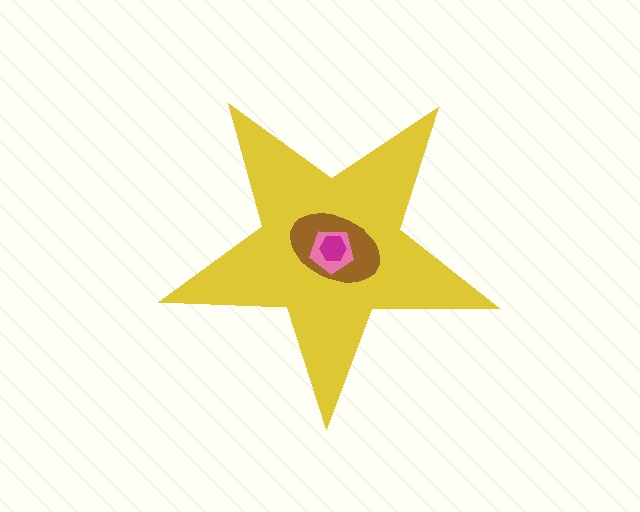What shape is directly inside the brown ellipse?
The pink pentagon.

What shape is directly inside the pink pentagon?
The magenta hexagon.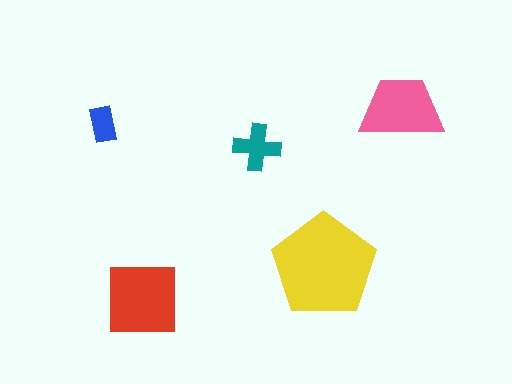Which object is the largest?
The yellow pentagon.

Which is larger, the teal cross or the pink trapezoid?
The pink trapezoid.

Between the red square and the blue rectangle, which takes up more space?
The red square.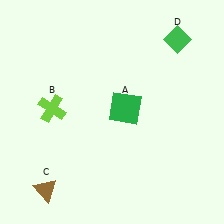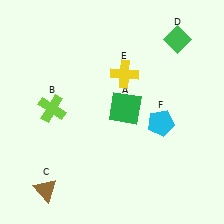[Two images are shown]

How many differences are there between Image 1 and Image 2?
There are 2 differences between the two images.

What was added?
A yellow cross (E), a cyan pentagon (F) were added in Image 2.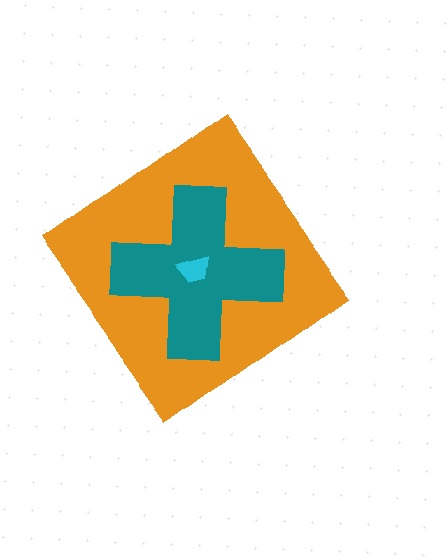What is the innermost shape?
The cyan trapezoid.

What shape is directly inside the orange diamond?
The teal cross.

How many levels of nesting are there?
3.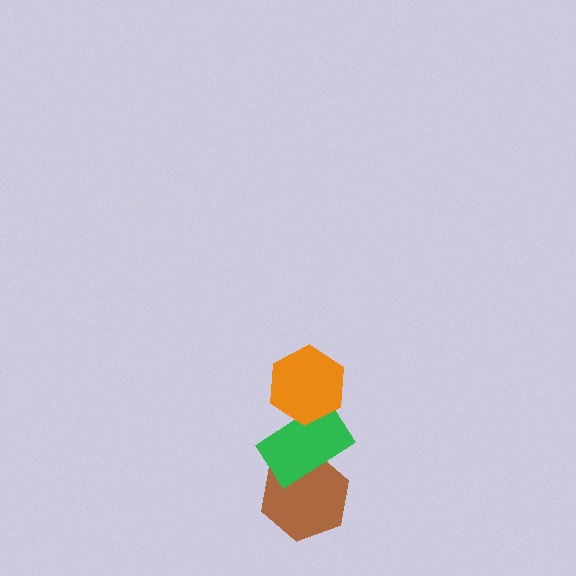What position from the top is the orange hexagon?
The orange hexagon is 1st from the top.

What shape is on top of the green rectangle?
The orange hexagon is on top of the green rectangle.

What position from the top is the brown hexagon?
The brown hexagon is 3rd from the top.